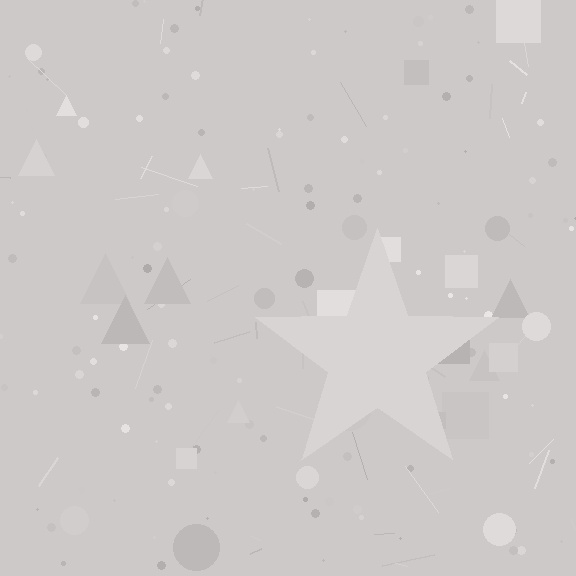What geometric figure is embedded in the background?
A star is embedded in the background.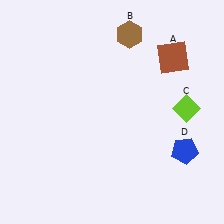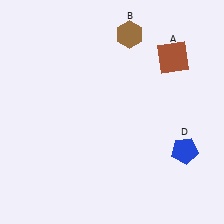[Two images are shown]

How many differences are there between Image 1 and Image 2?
There is 1 difference between the two images.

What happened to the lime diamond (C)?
The lime diamond (C) was removed in Image 2. It was in the top-right area of Image 1.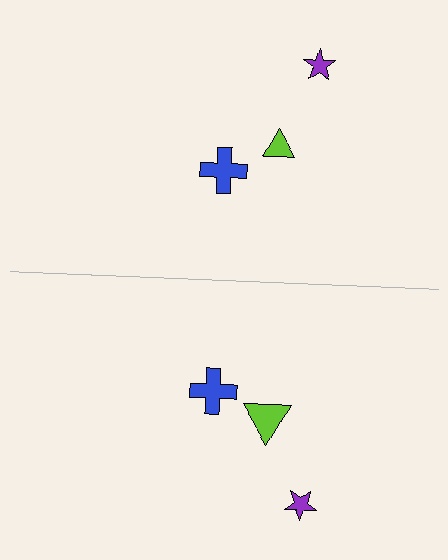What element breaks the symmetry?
The lime triangle on the bottom side has a different size than its mirror counterpart.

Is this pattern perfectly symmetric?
No, the pattern is not perfectly symmetric. The lime triangle on the bottom side has a different size than its mirror counterpart.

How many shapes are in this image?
There are 6 shapes in this image.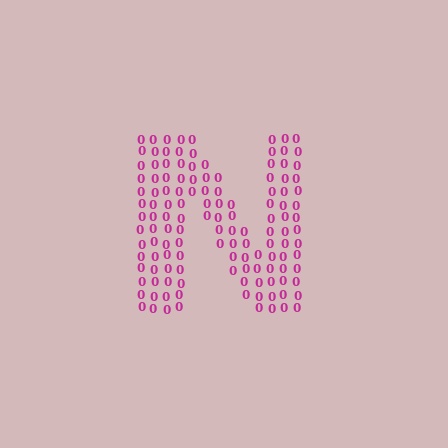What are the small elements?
The small elements are digit 0's.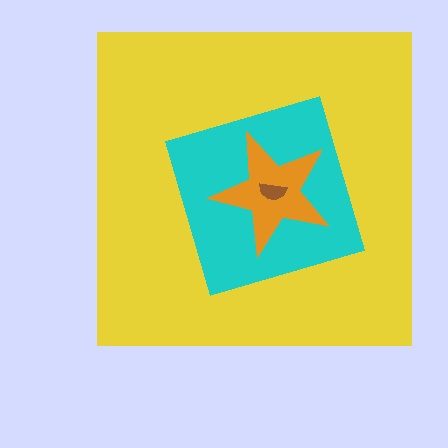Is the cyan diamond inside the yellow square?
Yes.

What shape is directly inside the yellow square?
The cyan diamond.